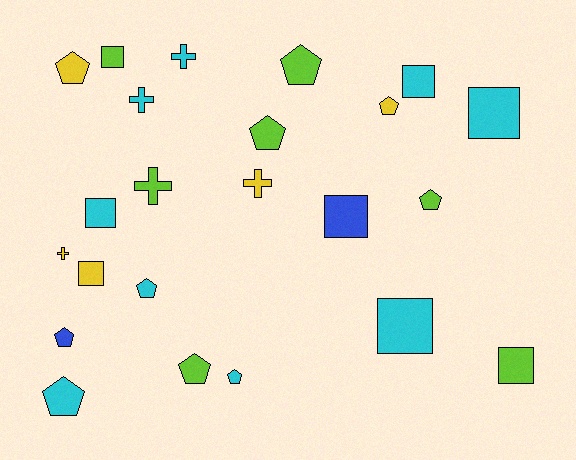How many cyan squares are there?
There are 4 cyan squares.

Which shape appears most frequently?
Pentagon, with 10 objects.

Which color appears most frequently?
Cyan, with 9 objects.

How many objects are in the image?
There are 23 objects.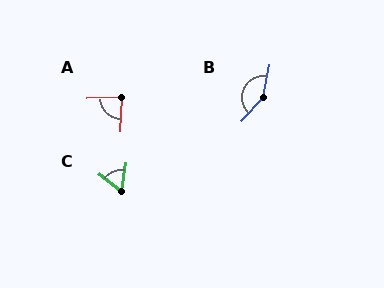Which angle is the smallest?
C, at approximately 61 degrees.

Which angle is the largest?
B, at approximately 148 degrees.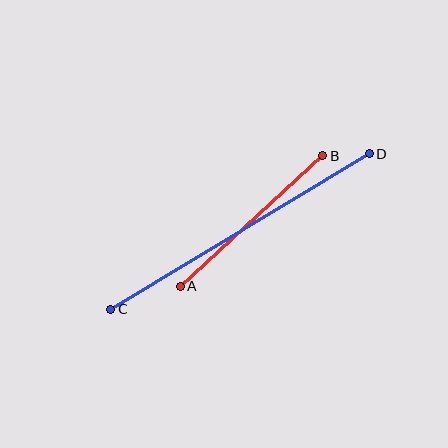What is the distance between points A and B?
The distance is approximately 193 pixels.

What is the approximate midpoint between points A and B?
The midpoint is at approximately (252, 221) pixels.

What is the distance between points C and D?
The distance is approximately 301 pixels.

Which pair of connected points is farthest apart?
Points C and D are farthest apart.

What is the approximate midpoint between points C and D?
The midpoint is at approximately (240, 231) pixels.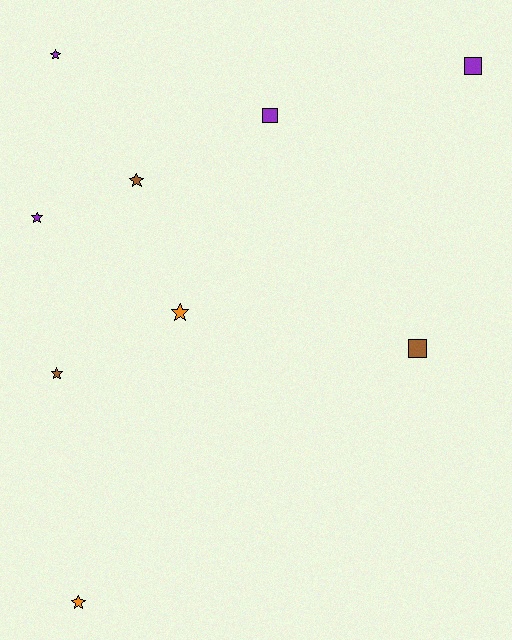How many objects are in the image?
There are 9 objects.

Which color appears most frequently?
Purple, with 4 objects.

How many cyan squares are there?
There are no cyan squares.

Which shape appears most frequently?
Star, with 6 objects.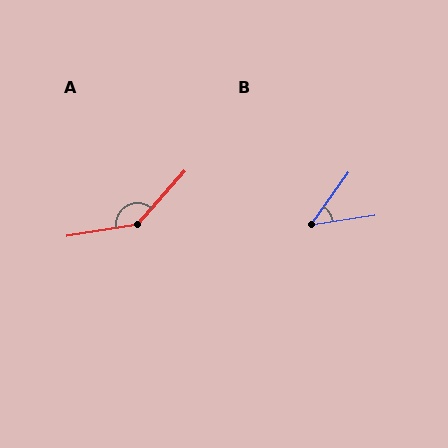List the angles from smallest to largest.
B (46°), A (141°).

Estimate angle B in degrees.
Approximately 46 degrees.